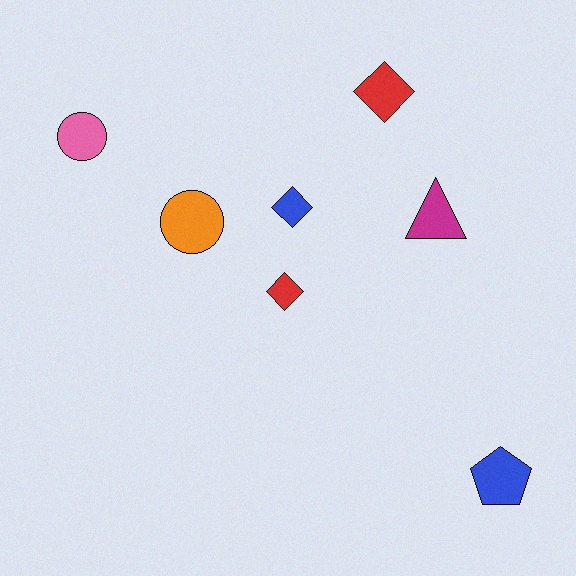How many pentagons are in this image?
There is 1 pentagon.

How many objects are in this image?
There are 7 objects.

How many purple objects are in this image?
There are no purple objects.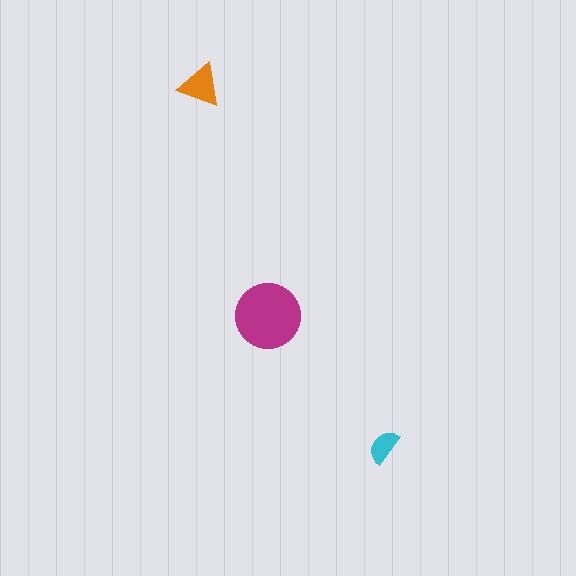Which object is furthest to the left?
The orange triangle is leftmost.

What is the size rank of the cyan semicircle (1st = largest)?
3rd.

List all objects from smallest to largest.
The cyan semicircle, the orange triangle, the magenta circle.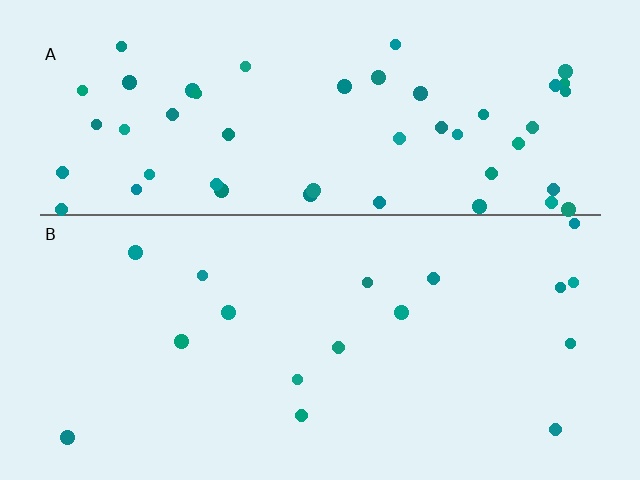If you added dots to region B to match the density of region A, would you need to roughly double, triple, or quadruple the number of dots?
Approximately triple.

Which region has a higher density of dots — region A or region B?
A (the top).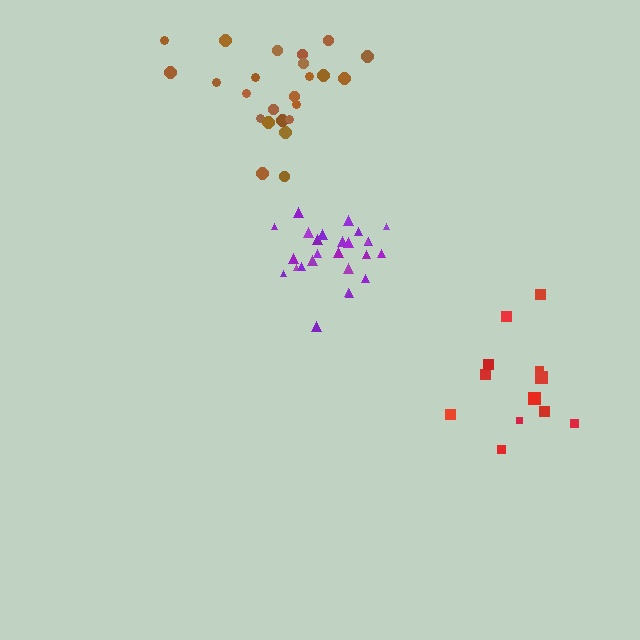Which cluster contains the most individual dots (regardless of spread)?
Purple (26).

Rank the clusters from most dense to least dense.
purple, brown, red.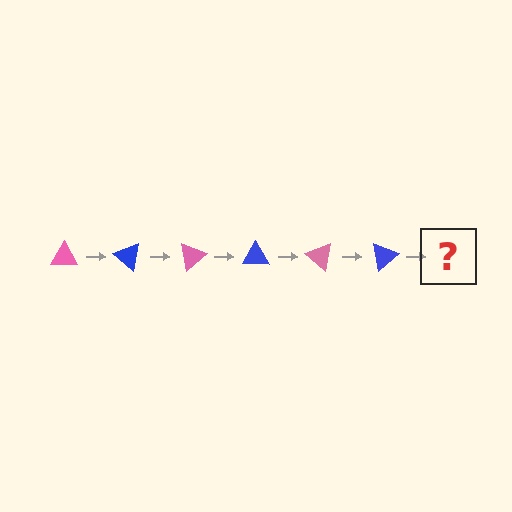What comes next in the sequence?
The next element should be a pink triangle, rotated 240 degrees from the start.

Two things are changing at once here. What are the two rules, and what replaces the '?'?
The two rules are that it rotates 40 degrees each step and the color cycles through pink and blue. The '?' should be a pink triangle, rotated 240 degrees from the start.